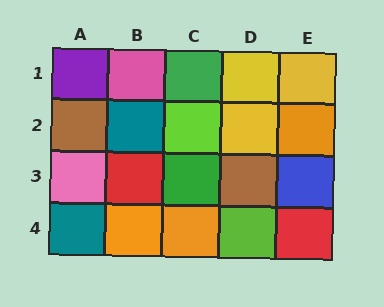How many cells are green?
2 cells are green.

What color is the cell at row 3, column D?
Brown.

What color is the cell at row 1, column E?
Yellow.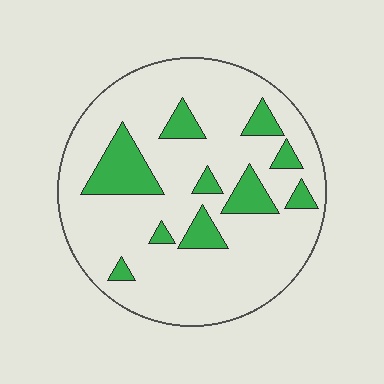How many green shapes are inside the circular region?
10.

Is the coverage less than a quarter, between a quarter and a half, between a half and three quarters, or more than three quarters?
Less than a quarter.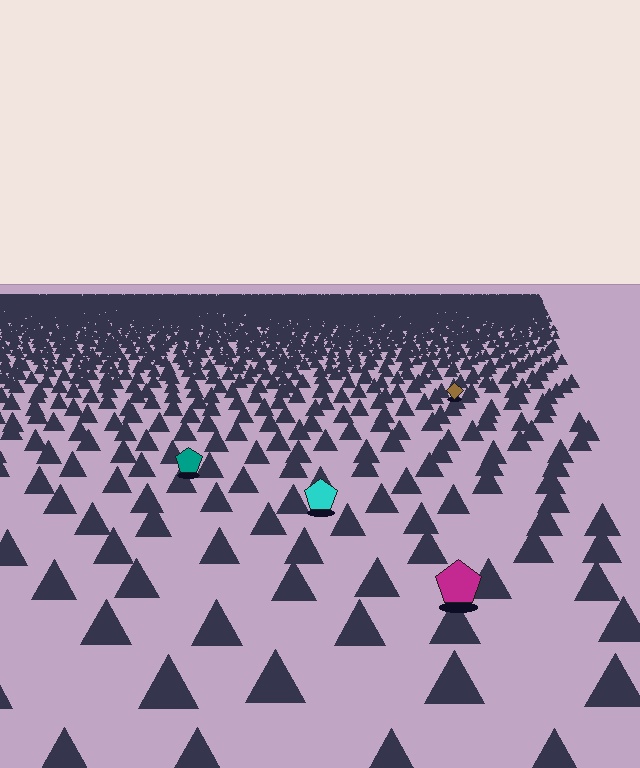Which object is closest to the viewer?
The magenta pentagon is closest. The texture marks near it are larger and more spread out.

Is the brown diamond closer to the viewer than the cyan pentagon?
No. The cyan pentagon is closer — you can tell from the texture gradient: the ground texture is coarser near it.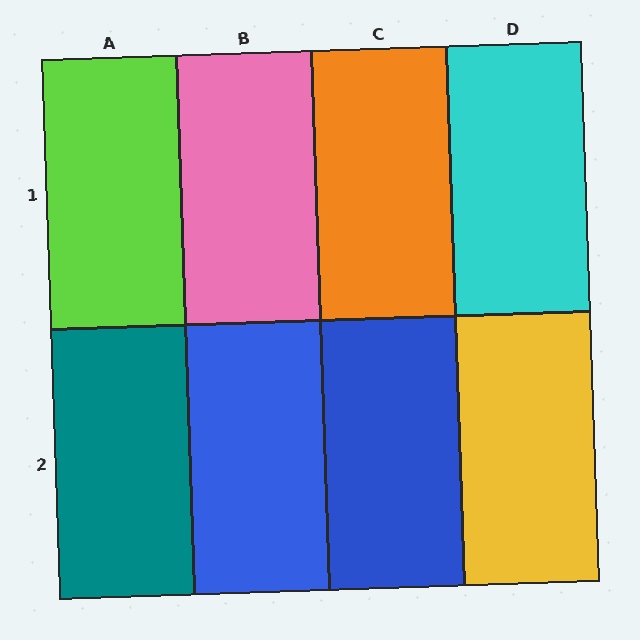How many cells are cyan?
1 cell is cyan.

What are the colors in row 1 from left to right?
Lime, pink, orange, cyan.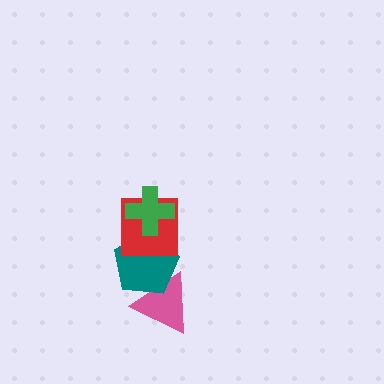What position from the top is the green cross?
The green cross is 1st from the top.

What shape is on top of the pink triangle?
The teal pentagon is on top of the pink triangle.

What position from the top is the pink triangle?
The pink triangle is 4th from the top.